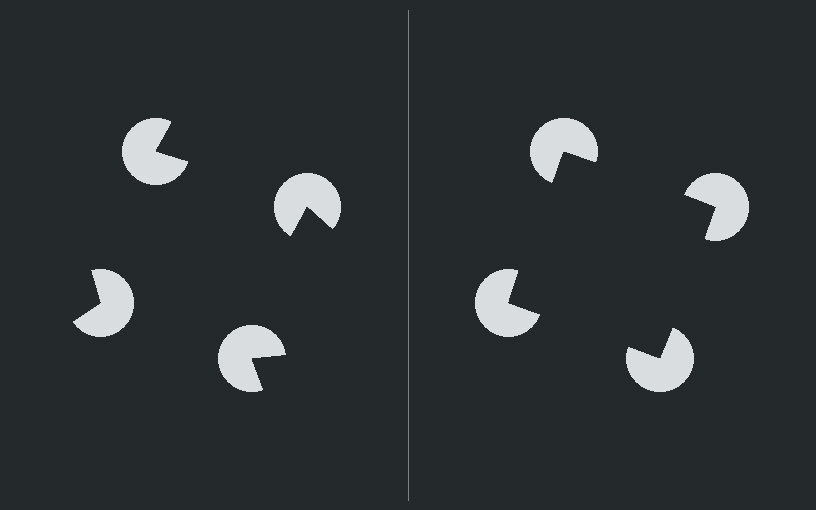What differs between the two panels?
The pac-man discs are positioned identically on both sides; only the wedge orientations differ. On the right they align to a square; on the left they are misaligned.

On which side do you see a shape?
An illusory square appears on the right side. On the left side the wedge cuts are rotated, so no coherent shape forms.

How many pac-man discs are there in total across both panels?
8 — 4 on each side.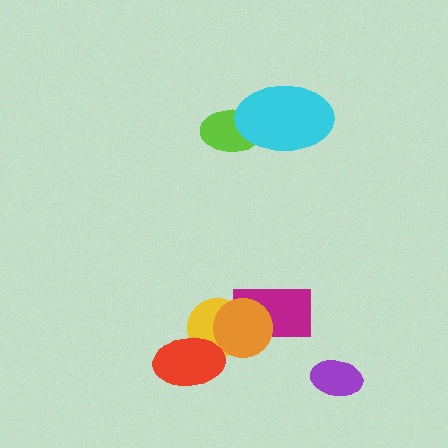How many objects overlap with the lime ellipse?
1 object overlaps with the lime ellipse.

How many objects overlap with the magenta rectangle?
2 objects overlap with the magenta rectangle.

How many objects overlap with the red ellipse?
1 object overlaps with the red ellipse.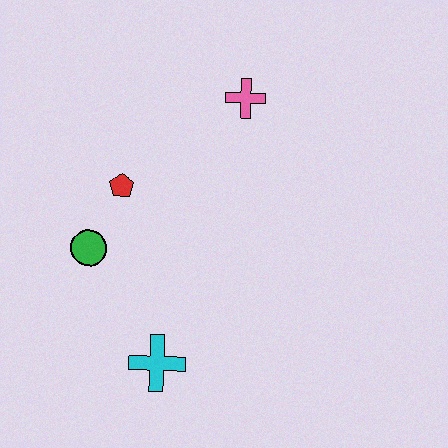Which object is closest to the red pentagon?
The green circle is closest to the red pentagon.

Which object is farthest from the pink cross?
The cyan cross is farthest from the pink cross.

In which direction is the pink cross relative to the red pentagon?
The pink cross is to the right of the red pentagon.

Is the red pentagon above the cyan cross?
Yes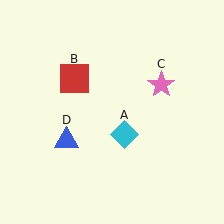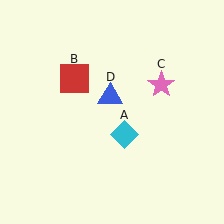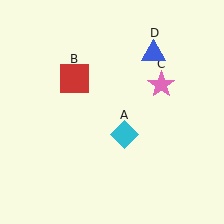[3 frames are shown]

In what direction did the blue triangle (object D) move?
The blue triangle (object D) moved up and to the right.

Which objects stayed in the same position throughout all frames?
Cyan diamond (object A) and red square (object B) and pink star (object C) remained stationary.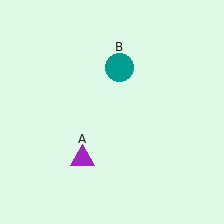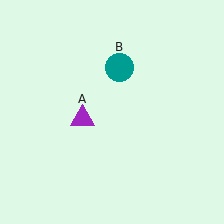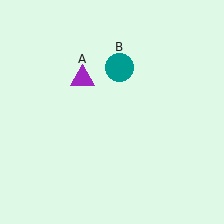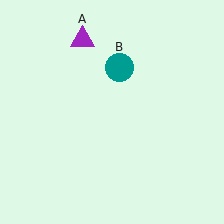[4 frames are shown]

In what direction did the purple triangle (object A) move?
The purple triangle (object A) moved up.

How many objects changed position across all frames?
1 object changed position: purple triangle (object A).